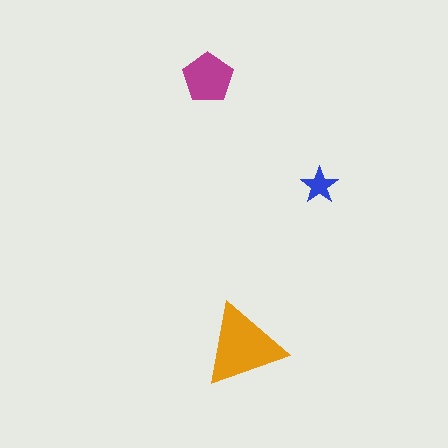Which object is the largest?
The orange triangle.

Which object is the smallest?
The blue star.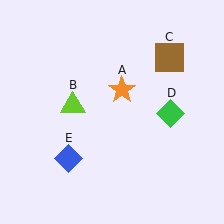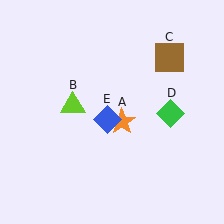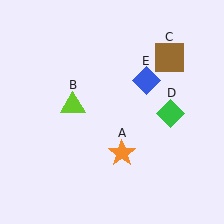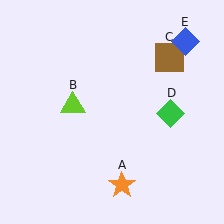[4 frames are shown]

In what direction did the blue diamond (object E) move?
The blue diamond (object E) moved up and to the right.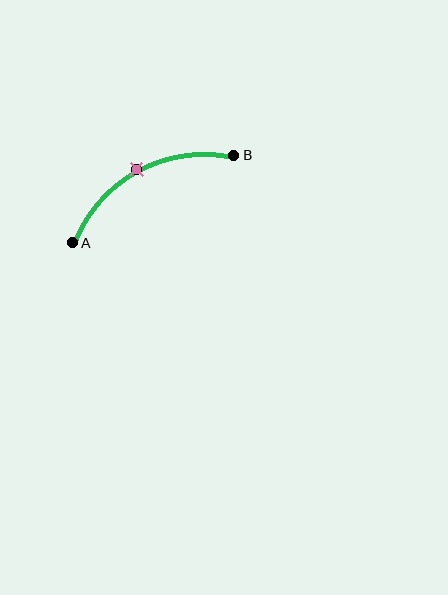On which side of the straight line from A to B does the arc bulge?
The arc bulges above the straight line connecting A and B.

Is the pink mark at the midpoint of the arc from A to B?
Yes. The pink mark lies on the arc at equal arc-length from both A and B — it is the arc midpoint.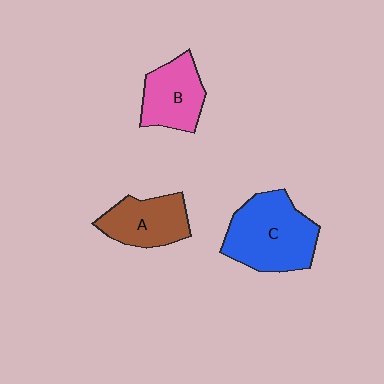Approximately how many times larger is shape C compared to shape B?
Approximately 1.5 times.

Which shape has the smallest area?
Shape A (brown).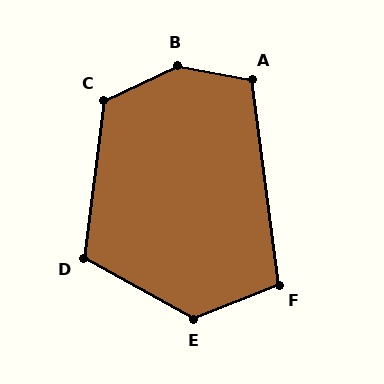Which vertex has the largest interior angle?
B, at approximately 144 degrees.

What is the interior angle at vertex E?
Approximately 129 degrees (obtuse).